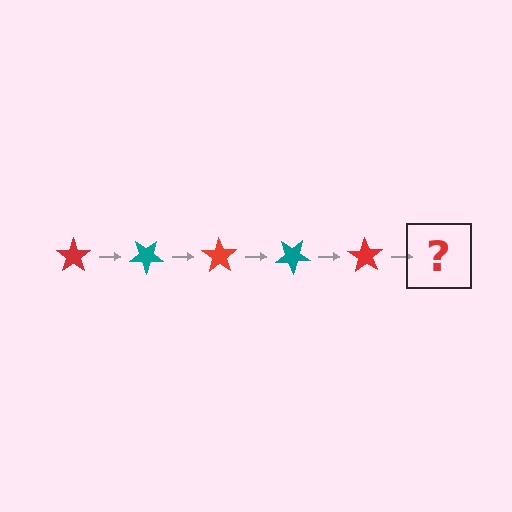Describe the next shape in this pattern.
It should be a teal star, rotated 175 degrees from the start.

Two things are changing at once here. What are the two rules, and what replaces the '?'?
The two rules are that it rotates 35 degrees each step and the color cycles through red and teal. The '?' should be a teal star, rotated 175 degrees from the start.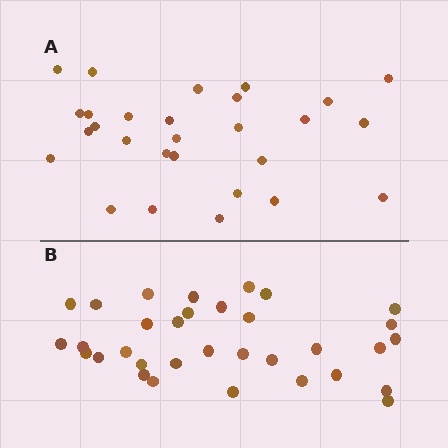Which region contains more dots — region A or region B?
Region B (the bottom region) has more dots.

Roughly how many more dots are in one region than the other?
Region B has about 5 more dots than region A.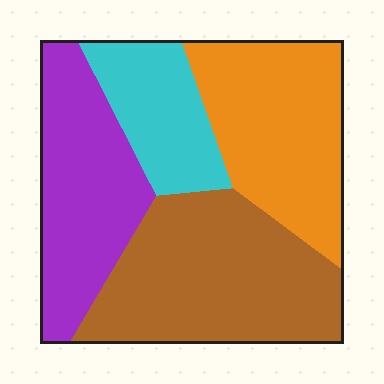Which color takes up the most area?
Brown, at roughly 35%.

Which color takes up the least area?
Cyan, at roughly 15%.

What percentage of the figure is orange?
Orange covers around 25% of the figure.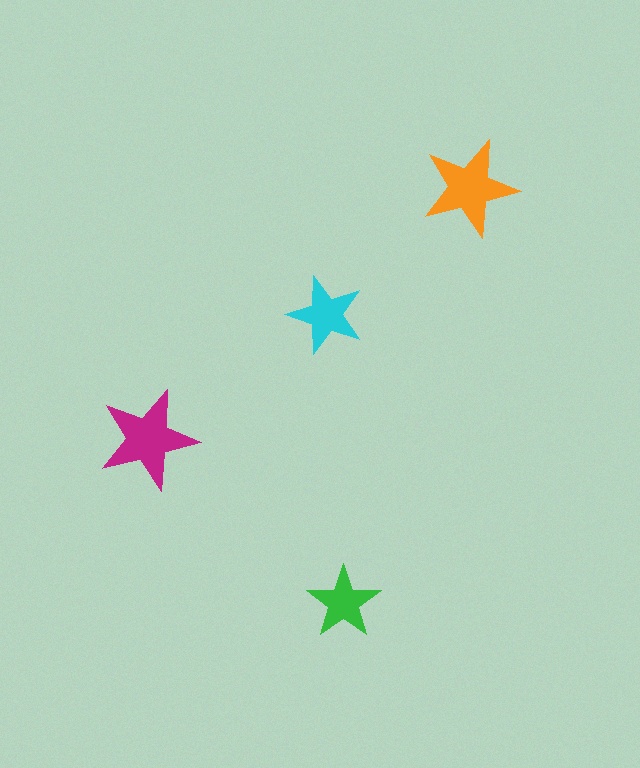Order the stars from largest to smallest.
the magenta one, the orange one, the cyan one, the green one.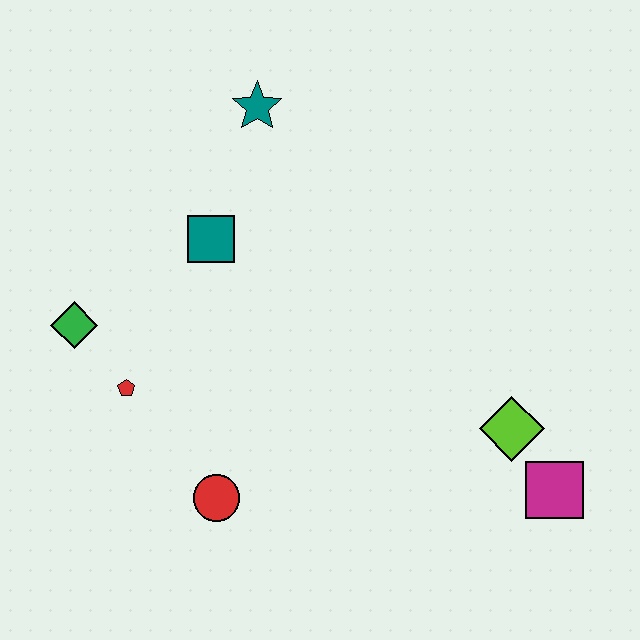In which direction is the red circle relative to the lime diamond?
The red circle is to the left of the lime diamond.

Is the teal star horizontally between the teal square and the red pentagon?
No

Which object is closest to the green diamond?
The red pentagon is closest to the green diamond.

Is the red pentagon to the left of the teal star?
Yes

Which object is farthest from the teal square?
The magenta square is farthest from the teal square.